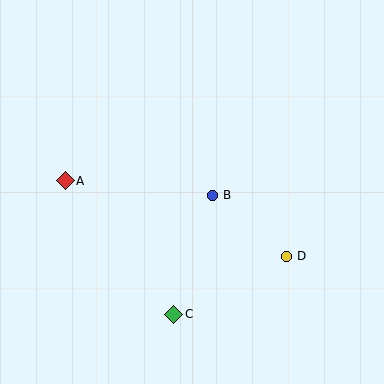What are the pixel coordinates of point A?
Point A is at (65, 181).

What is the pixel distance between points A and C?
The distance between A and C is 172 pixels.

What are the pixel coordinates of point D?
Point D is at (286, 256).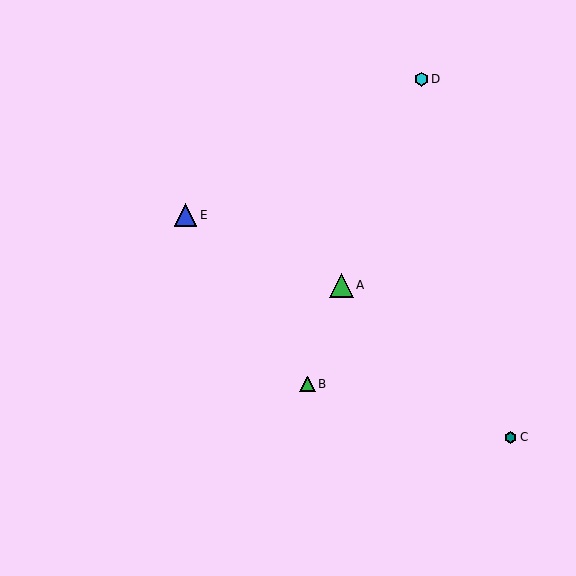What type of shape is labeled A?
Shape A is a green triangle.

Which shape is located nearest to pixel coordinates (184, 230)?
The blue triangle (labeled E) at (186, 215) is nearest to that location.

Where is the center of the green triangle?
The center of the green triangle is at (308, 384).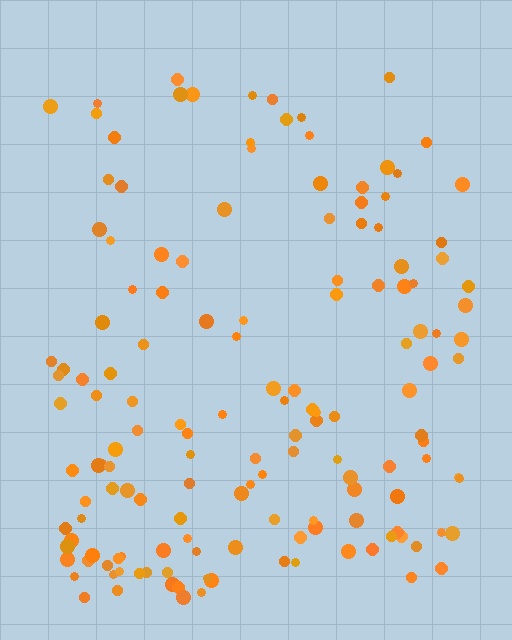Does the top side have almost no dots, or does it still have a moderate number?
Still a moderate number, just noticeably fewer than the bottom.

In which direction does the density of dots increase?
From top to bottom, with the bottom side densest.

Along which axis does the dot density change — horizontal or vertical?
Vertical.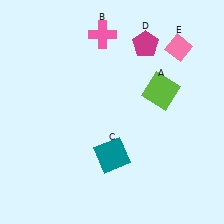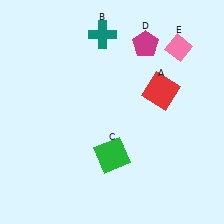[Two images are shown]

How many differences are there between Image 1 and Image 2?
There are 3 differences between the two images.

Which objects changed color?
A changed from lime to red. B changed from pink to teal. C changed from teal to green.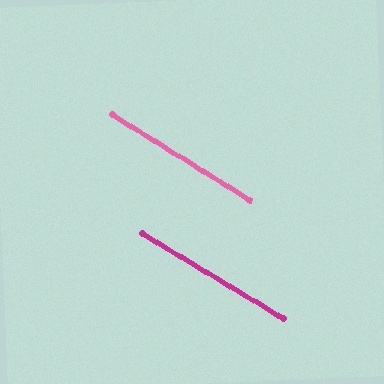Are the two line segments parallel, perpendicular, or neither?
Parallel — their directions differ by only 0.6°.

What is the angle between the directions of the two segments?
Approximately 1 degree.